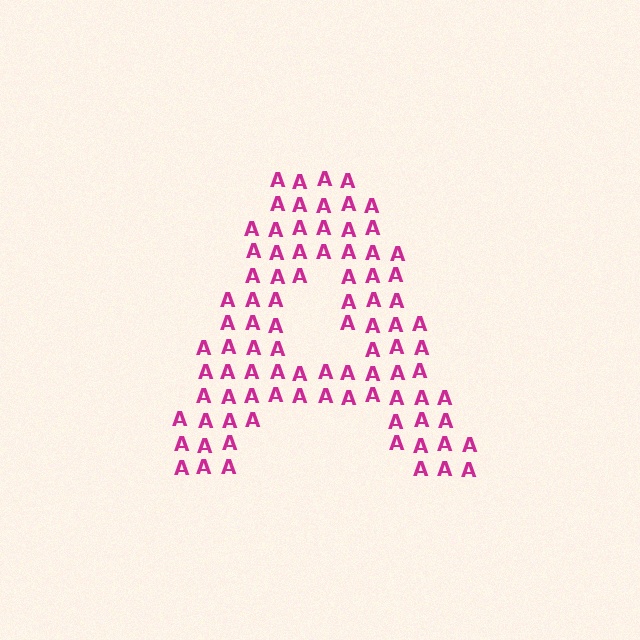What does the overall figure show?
The overall figure shows the letter A.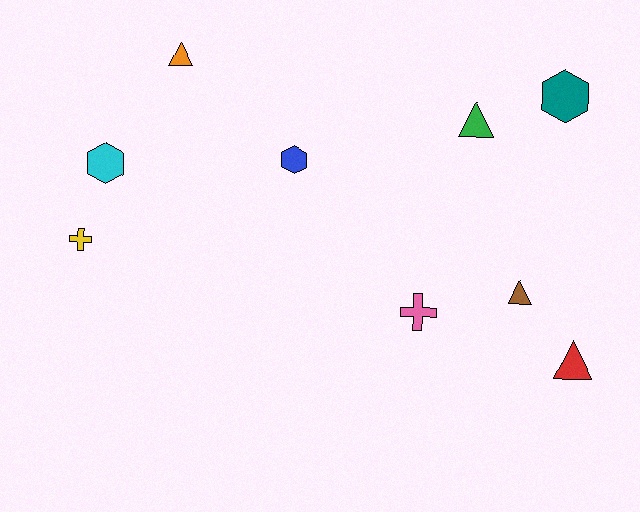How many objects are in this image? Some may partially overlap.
There are 9 objects.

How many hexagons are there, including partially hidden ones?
There are 3 hexagons.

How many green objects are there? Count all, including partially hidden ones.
There is 1 green object.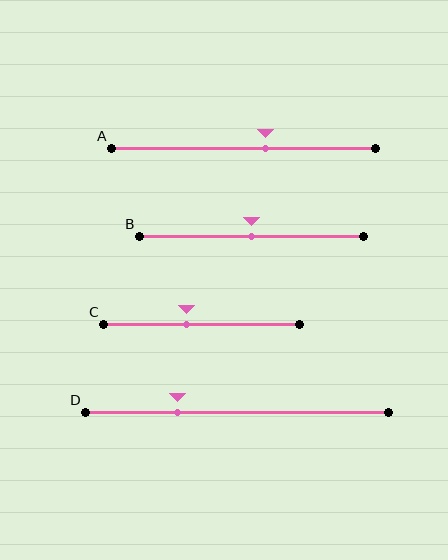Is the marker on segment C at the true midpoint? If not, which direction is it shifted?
No, the marker on segment C is shifted to the left by about 8% of the segment length.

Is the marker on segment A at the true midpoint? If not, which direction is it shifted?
No, the marker on segment A is shifted to the right by about 8% of the segment length.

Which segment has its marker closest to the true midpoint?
Segment B has its marker closest to the true midpoint.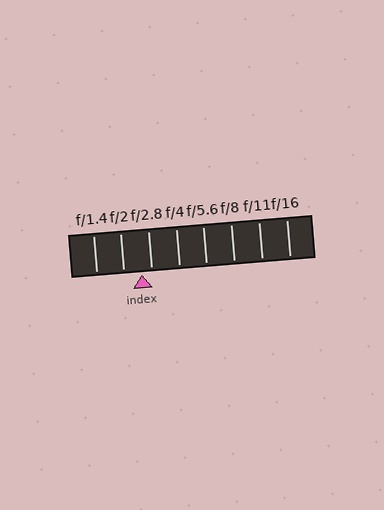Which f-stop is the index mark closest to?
The index mark is closest to f/2.8.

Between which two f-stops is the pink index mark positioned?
The index mark is between f/2 and f/2.8.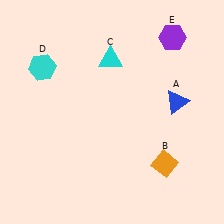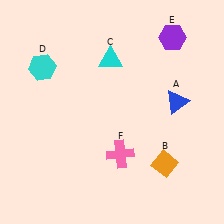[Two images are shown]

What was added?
A pink cross (F) was added in Image 2.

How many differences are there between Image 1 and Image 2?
There is 1 difference between the two images.